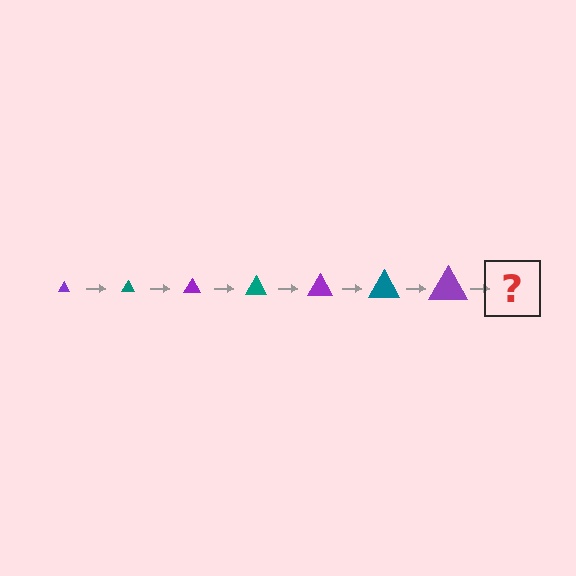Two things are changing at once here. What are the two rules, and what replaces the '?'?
The two rules are that the triangle grows larger each step and the color cycles through purple and teal. The '?' should be a teal triangle, larger than the previous one.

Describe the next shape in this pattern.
It should be a teal triangle, larger than the previous one.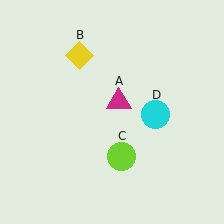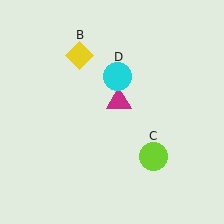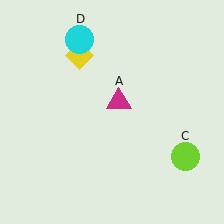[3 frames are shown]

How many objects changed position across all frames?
2 objects changed position: lime circle (object C), cyan circle (object D).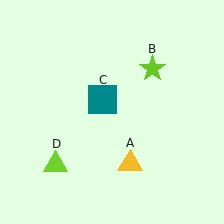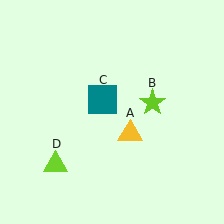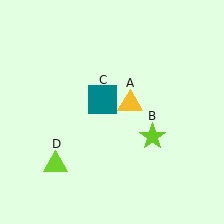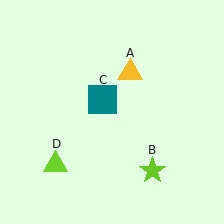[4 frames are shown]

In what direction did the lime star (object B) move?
The lime star (object B) moved down.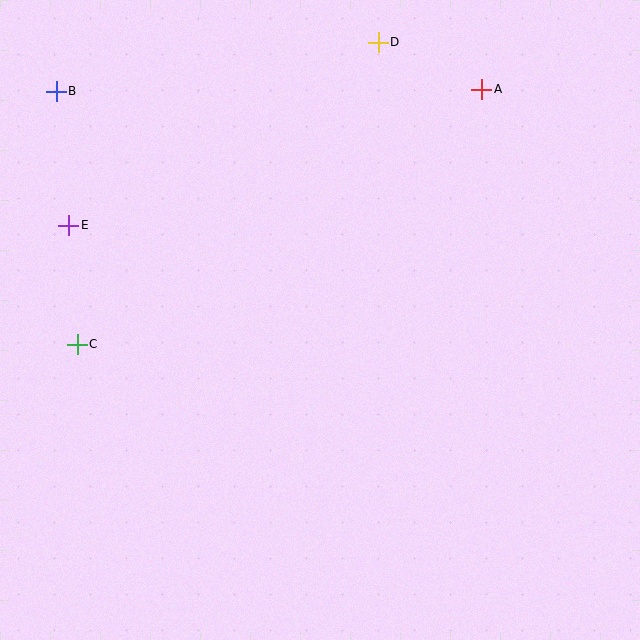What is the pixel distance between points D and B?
The distance between D and B is 326 pixels.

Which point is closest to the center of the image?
Point C at (77, 344) is closest to the center.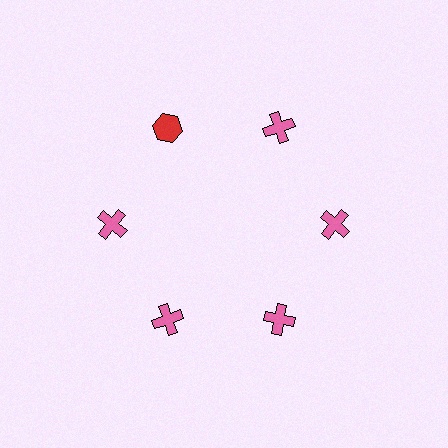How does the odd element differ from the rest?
It differs in both color (red instead of pink) and shape (hexagon instead of cross).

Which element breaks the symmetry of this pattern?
The red hexagon at roughly the 11 o'clock position breaks the symmetry. All other shapes are pink crosses.